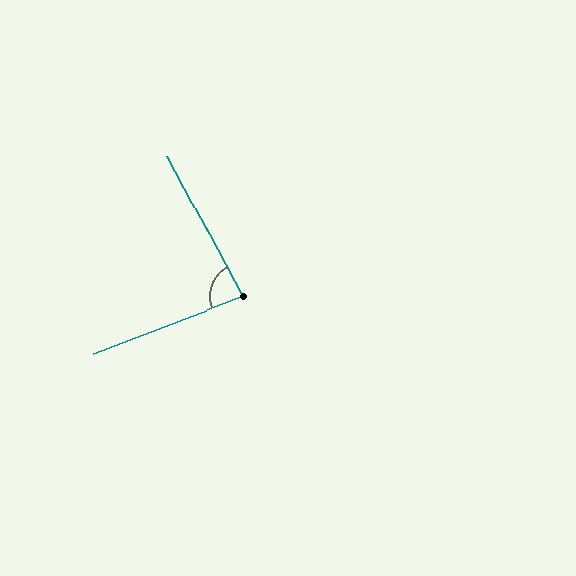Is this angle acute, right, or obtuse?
It is acute.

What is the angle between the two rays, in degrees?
Approximately 83 degrees.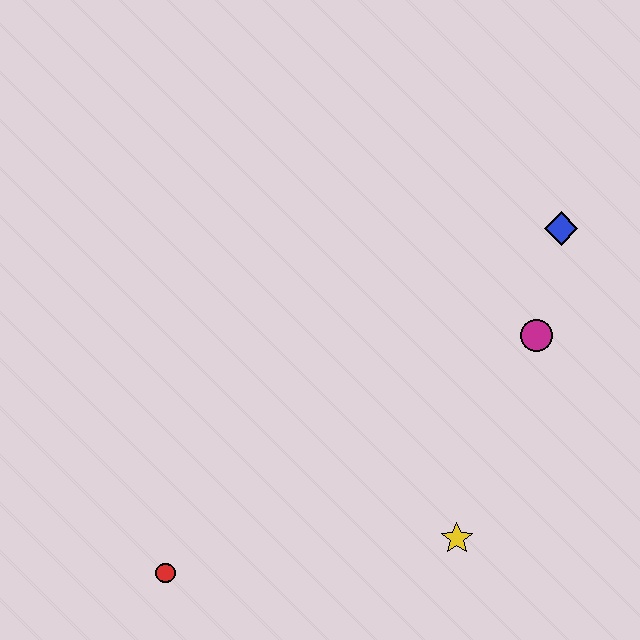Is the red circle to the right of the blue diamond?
No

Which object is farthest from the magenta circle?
The red circle is farthest from the magenta circle.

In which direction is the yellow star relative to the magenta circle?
The yellow star is below the magenta circle.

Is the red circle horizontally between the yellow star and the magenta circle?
No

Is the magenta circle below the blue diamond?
Yes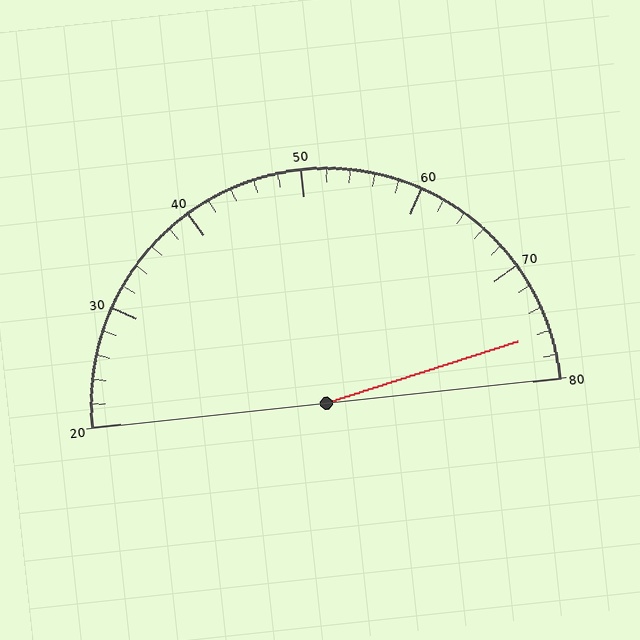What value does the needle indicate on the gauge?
The needle indicates approximately 76.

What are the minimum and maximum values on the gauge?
The gauge ranges from 20 to 80.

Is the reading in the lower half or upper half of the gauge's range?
The reading is in the upper half of the range (20 to 80).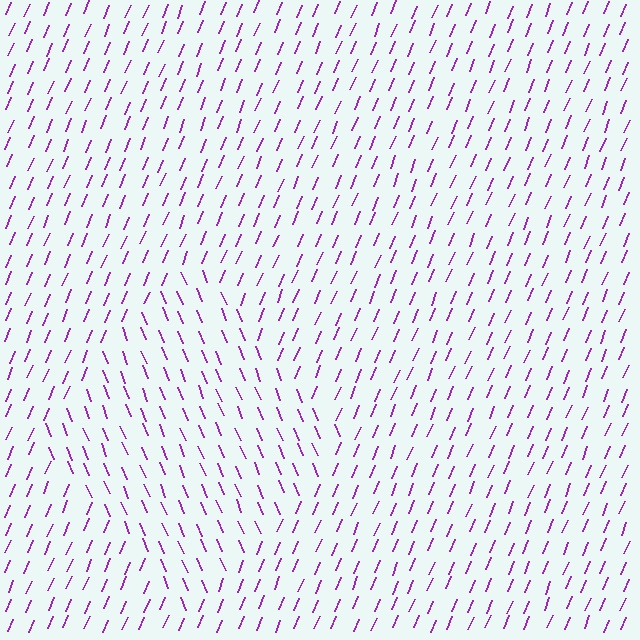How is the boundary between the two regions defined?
The boundary is defined purely by a change in line orientation (approximately 45 degrees difference). All lines are the same color and thickness.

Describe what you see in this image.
The image is filled with small purple line segments. A diamond region in the image has lines oriented differently from the surrounding lines, creating a visible texture boundary.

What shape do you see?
I see a diamond.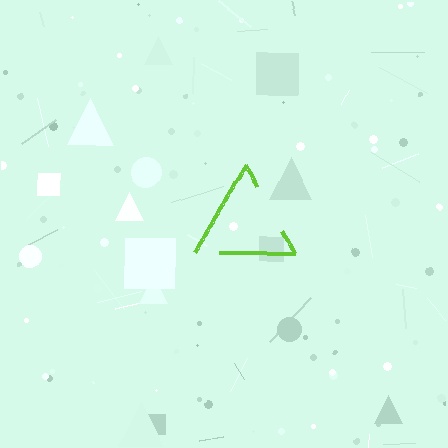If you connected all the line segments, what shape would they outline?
They would outline a triangle.